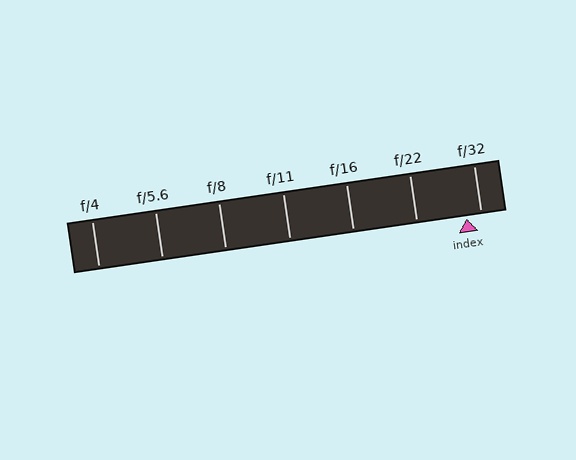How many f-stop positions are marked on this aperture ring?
There are 7 f-stop positions marked.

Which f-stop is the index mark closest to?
The index mark is closest to f/32.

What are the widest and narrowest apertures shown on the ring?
The widest aperture shown is f/4 and the narrowest is f/32.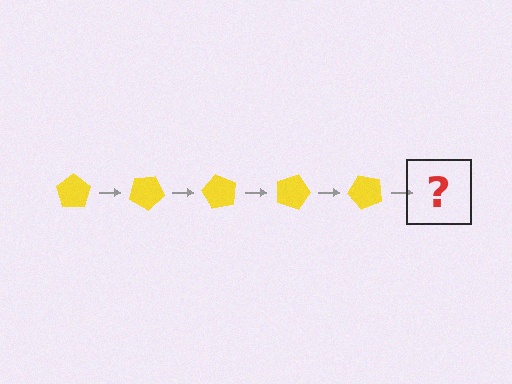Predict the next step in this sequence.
The next step is a yellow pentagon rotated 150 degrees.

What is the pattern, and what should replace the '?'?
The pattern is that the pentagon rotates 30 degrees each step. The '?' should be a yellow pentagon rotated 150 degrees.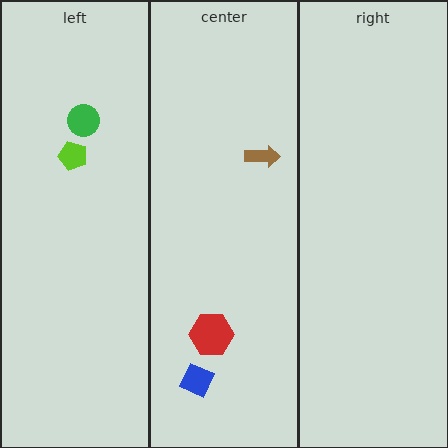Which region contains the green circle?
The left region.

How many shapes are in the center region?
3.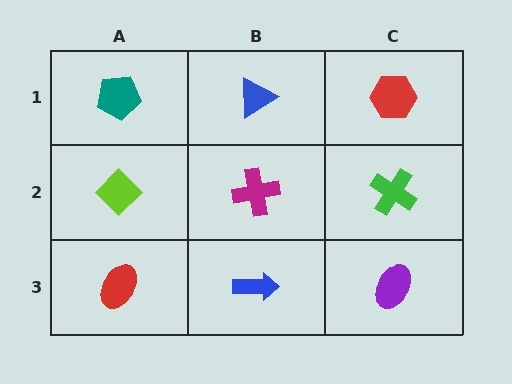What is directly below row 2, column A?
A red ellipse.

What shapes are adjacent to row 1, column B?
A magenta cross (row 2, column B), a teal pentagon (row 1, column A), a red hexagon (row 1, column C).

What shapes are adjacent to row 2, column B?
A blue triangle (row 1, column B), a blue arrow (row 3, column B), a lime diamond (row 2, column A), a green cross (row 2, column C).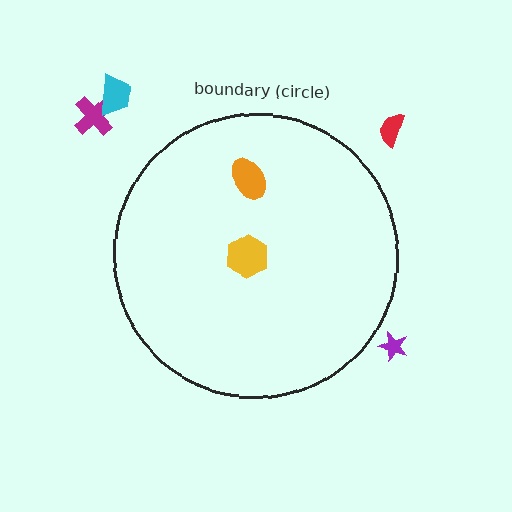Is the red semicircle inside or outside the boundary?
Outside.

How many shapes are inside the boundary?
2 inside, 4 outside.